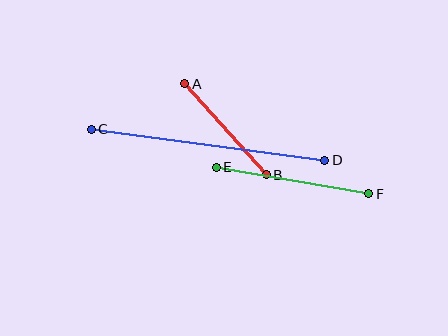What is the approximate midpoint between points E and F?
The midpoint is at approximately (292, 180) pixels.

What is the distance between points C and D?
The distance is approximately 235 pixels.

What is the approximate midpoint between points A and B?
The midpoint is at approximately (226, 129) pixels.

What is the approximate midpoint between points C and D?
The midpoint is at approximately (208, 145) pixels.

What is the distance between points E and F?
The distance is approximately 155 pixels.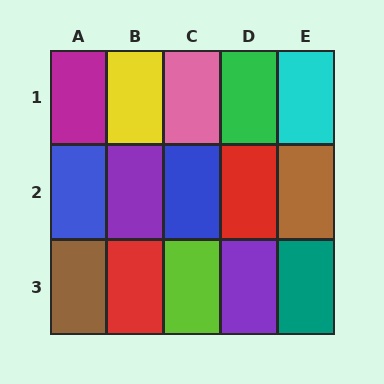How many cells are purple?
2 cells are purple.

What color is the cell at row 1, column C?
Pink.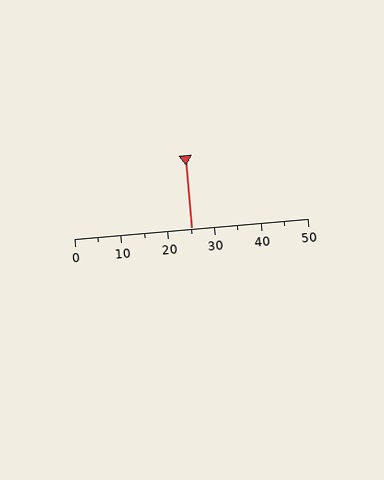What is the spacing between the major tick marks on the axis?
The major ticks are spaced 10 apart.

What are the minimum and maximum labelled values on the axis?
The axis runs from 0 to 50.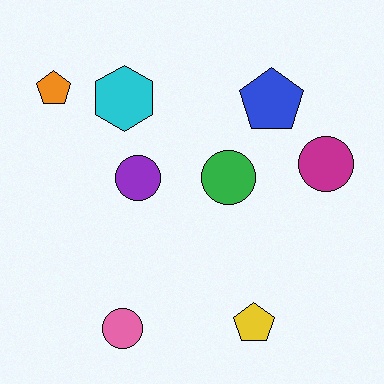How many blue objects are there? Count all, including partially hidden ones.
There is 1 blue object.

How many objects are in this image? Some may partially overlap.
There are 8 objects.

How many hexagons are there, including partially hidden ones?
There is 1 hexagon.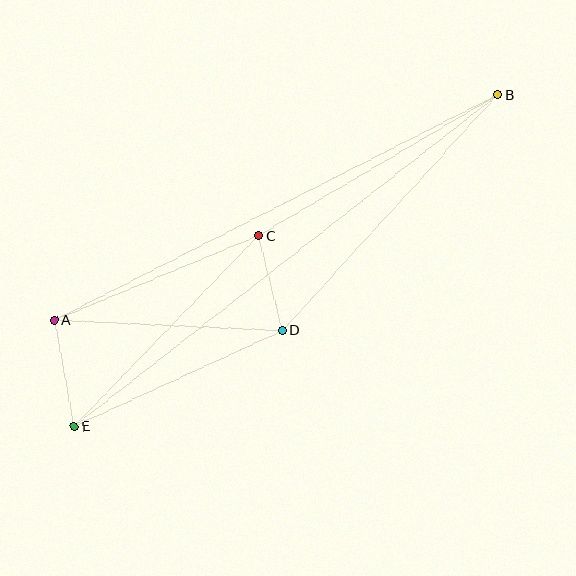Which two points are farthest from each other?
Points B and E are farthest from each other.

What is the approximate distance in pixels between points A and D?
The distance between A and D is approximately 228 pixels.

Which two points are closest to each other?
Points C and D are closest to each other.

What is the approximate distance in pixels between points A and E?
The distance between A and E is approximately 108 pixels.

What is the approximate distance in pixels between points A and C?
The distance between A and C is approximately 221 pixels.